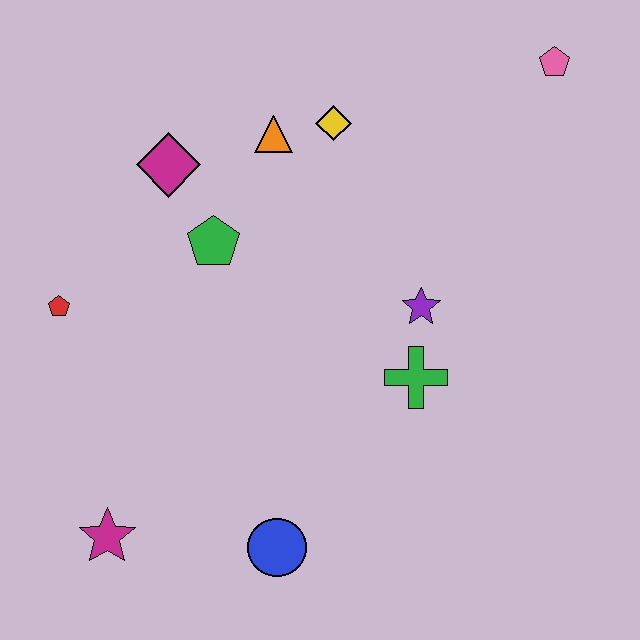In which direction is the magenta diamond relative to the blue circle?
The magenta diamond is above the blue circle.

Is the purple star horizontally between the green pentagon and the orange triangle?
No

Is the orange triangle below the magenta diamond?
No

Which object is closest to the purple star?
The green cross is closest to the purple star.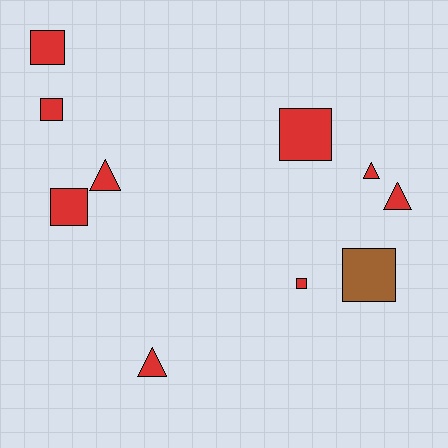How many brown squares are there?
There is 1 brown square.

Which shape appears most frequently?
Square, with 6 objects.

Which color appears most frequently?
Red, with 9 objects.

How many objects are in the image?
There are 10 objects.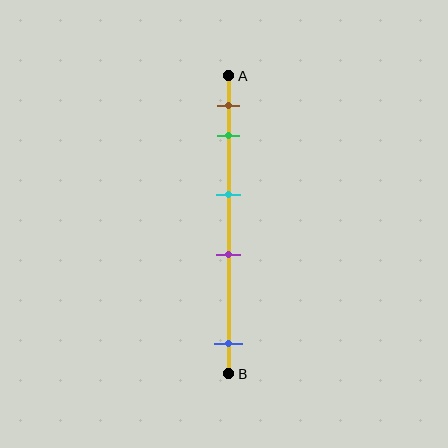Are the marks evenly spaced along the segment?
No, the marks are not evenly spaced.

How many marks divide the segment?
There are 5 marks dividing the segment.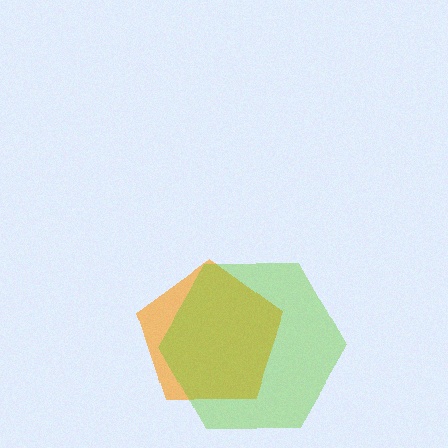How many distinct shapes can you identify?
There are 2 distinct shapes: an orange pentagon, a lime hexagon.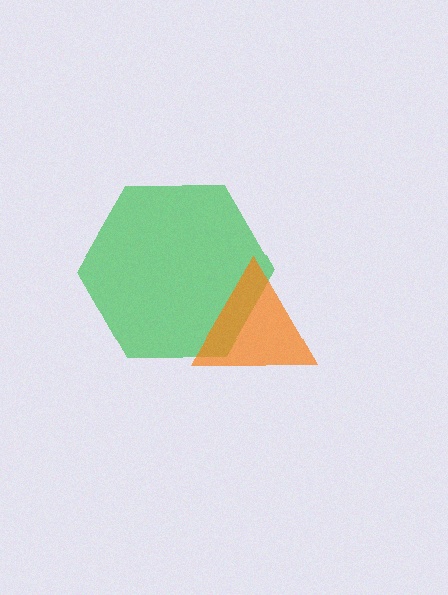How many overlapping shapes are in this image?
There are 2 overlapping shapes in the image.